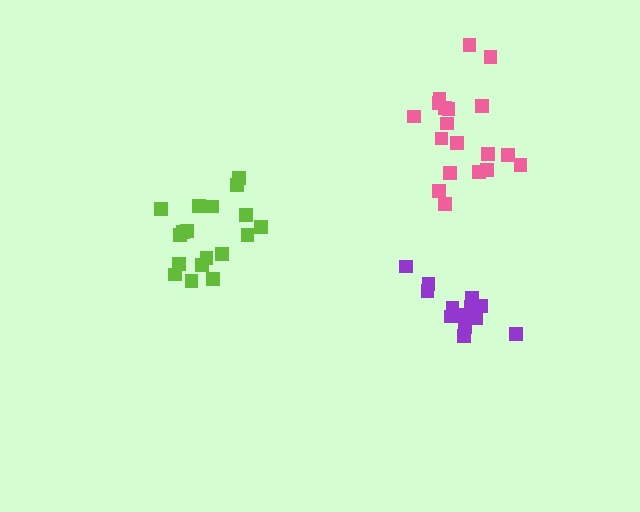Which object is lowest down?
The purple cluster is bottommost.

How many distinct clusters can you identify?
There are 3 distinct clusters.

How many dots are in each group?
Group 1: 19 dots, Group 2: 13 dots, Group 3: 18 dots (50 total).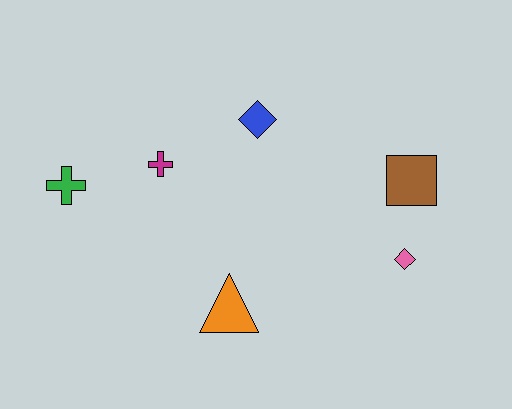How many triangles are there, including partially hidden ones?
There is 1 triangle.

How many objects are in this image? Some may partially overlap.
There are 6 objects.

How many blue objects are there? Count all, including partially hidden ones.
There is 1 blue object.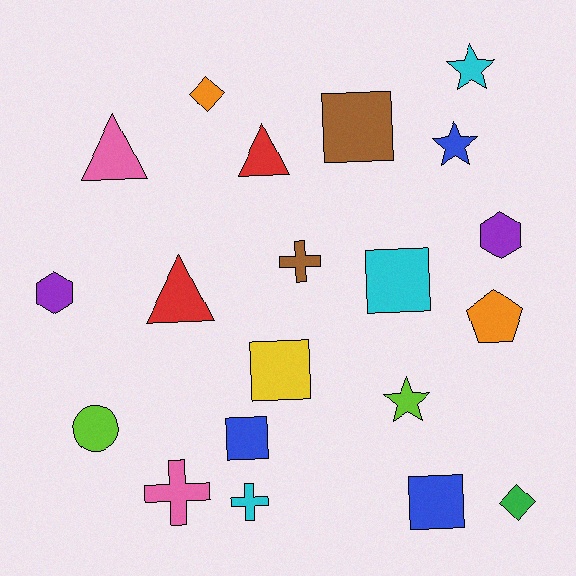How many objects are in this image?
There are 20 objects.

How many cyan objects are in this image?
There are 3 cyan objects.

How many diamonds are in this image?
There are 2 diamonds.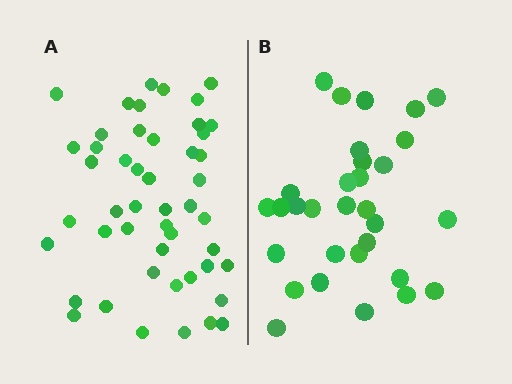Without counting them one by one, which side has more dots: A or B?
Region A (the left region) has more dots.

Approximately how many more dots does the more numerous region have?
Region A has approximately 15 more dots than region B.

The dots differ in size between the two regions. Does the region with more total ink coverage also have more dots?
No. Region B has more total ink coverage because its dots are larger, but region A actually contains more individual dots. Total area can be misleading — the number of items is what matters here.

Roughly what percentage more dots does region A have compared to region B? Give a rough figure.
About 55% more.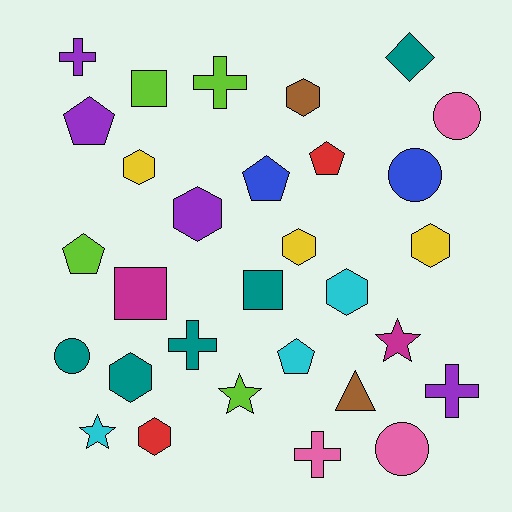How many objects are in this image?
There are 30 objects.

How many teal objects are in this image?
There are 5 teal objects.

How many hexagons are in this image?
There are 8 hexagons.